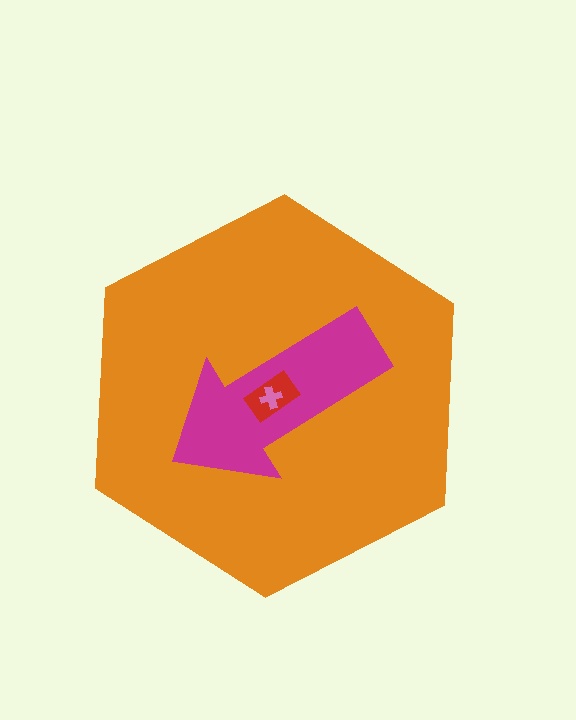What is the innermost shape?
The pink cross.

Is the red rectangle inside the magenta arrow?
Yes.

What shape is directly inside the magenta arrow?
The red rectangle.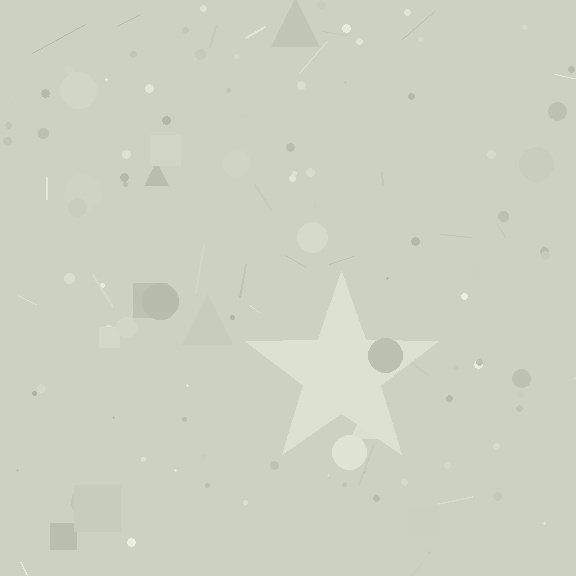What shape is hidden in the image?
A star is hidden in the image.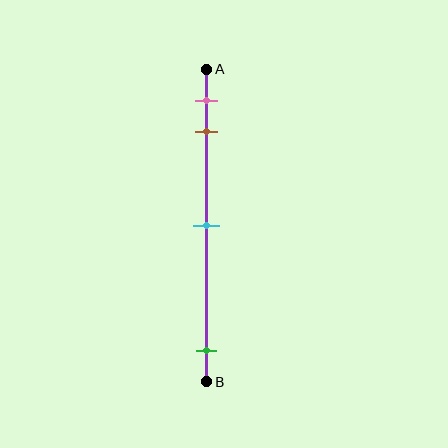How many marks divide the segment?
There are 4 marks dividing the segment.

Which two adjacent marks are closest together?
The pink and brown marks are the closest adjacent pair.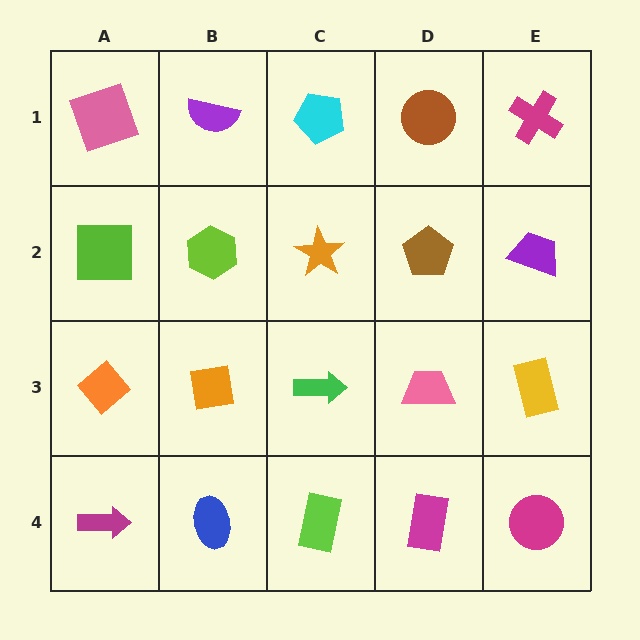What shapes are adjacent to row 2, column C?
A cyan pentagon (row 1, column C), a green arrow (row 3, column C), a lime hexagon (row 2, column B), a brown pentagon (row 2, column D).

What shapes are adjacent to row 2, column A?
A pink square (row 1, column A), an orange diamond (row 3, column A), a lime hexagon (row 2, column B).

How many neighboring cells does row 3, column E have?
3.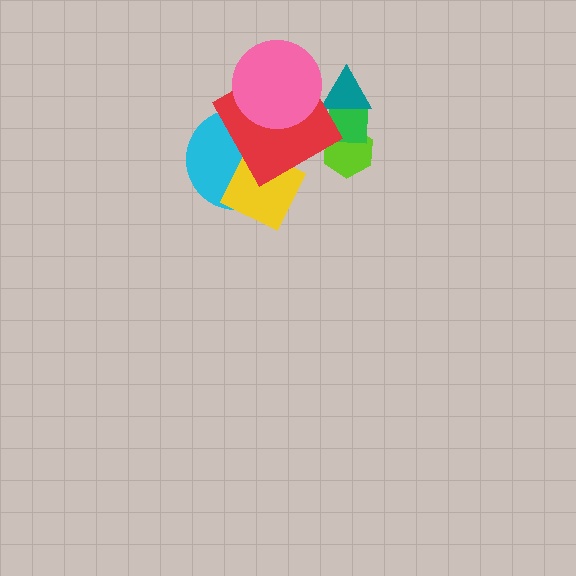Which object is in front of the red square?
The pink circle is in front of the red square.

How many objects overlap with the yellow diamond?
2 objects overlap with the yellow diamond.